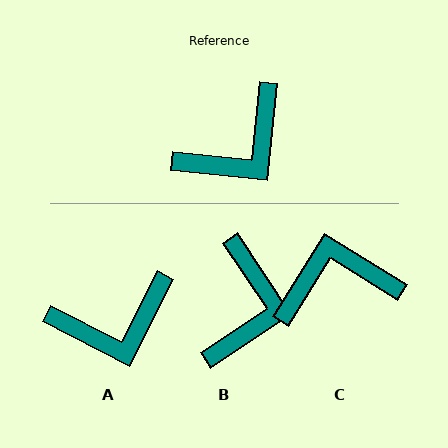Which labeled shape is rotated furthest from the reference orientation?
C, about 154 degrees away.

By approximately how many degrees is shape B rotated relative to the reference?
Approximately 40 degrees counter-clockwise.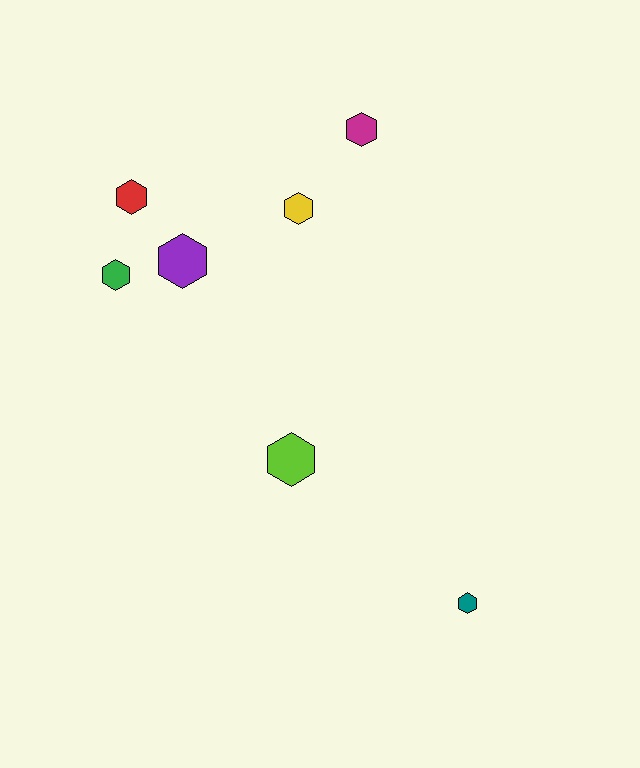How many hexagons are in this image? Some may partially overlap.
There are 7 hexagons.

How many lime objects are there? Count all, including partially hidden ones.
There is 1 lime object.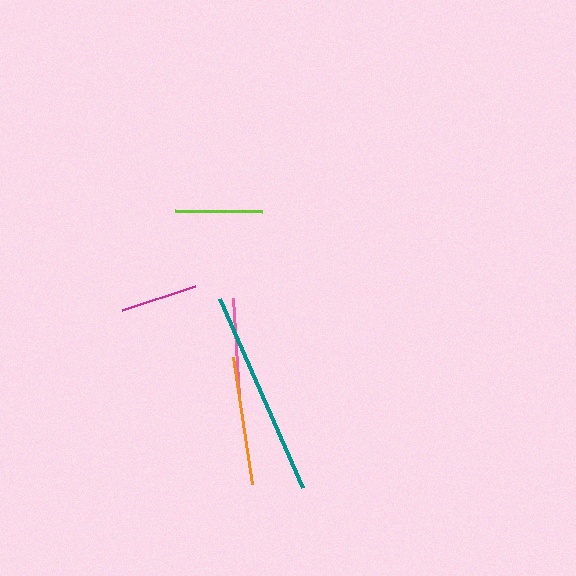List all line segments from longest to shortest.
From longest to shortest: teal, orange, pink, lime, magenta.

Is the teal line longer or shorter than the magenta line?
The teal line is longer than the magenta line.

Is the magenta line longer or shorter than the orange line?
The orange line is longer than the magenta line.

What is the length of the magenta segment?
The magenta segment is approximately 77 pixels long.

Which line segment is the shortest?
The magenta line is the shortest at approximately 77 pixels.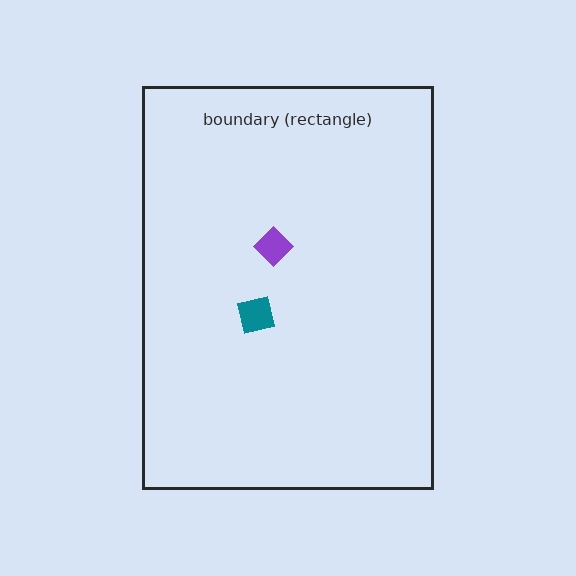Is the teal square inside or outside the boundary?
Inside.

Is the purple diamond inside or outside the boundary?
Inside.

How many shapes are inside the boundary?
2 inside, 0 outside.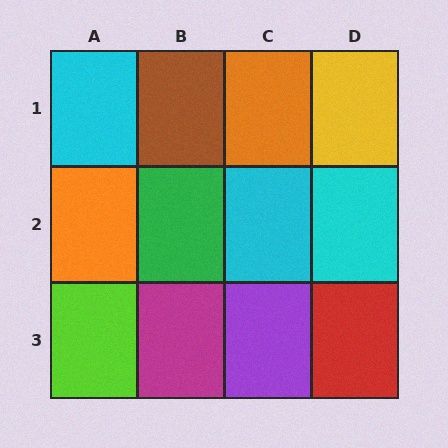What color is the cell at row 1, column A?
Cyan.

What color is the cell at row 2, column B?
Green.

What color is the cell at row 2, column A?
Orange.